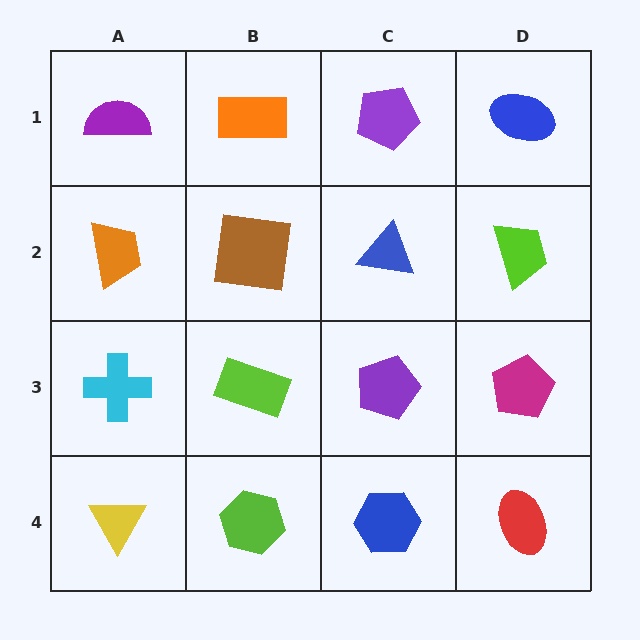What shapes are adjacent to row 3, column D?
A lime trapezoid (row 2, column D), a red ellipse (row 4, column D), a purple pentagon (row 3, column C).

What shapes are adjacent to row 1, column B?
A brown square (row 2, column B), a purple semicircle (row 1, column A), a purple pentagon (row 1, column C).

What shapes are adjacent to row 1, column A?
An orange trapezoid (row 2, column A), an orange rectangle (row 1, column B).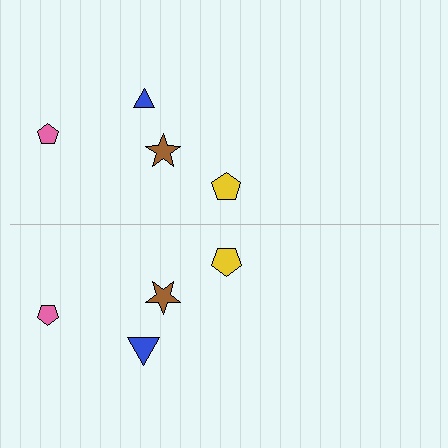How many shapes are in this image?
There are 8 shapes in this image.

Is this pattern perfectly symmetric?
No, the pattern is not perfectly symmetric. The blue triangle on the bottom side has a different size than its mirror counterpart.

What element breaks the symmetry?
The blue triangle on the bottom side has a different size than its mirror counterpart.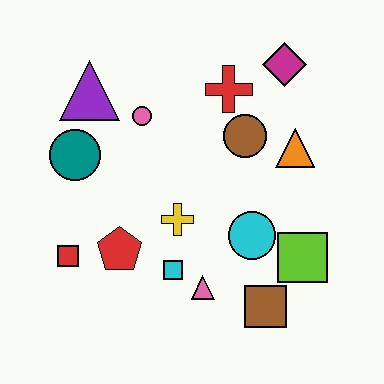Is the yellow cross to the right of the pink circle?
Yes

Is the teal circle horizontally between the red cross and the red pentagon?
No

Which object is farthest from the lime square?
The purple triangle is farthest from the lime square.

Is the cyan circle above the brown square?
Yes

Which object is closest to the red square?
The red pentagon is closest to the red square.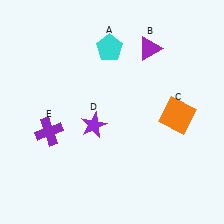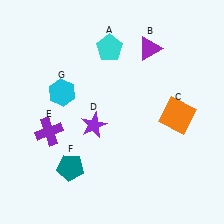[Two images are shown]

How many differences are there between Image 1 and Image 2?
There are 2 differences between the two images.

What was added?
A teal pentagon (F), a cyan hexagon (G) were added in Image 2.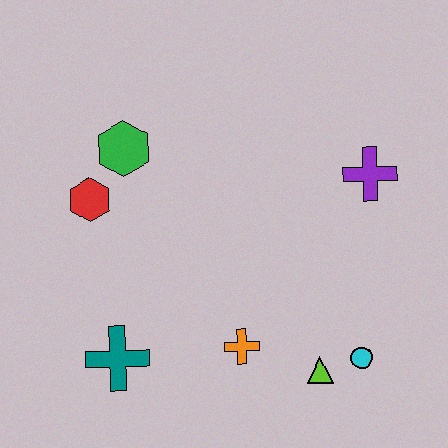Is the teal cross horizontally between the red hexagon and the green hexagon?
Yes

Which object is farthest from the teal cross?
The purple cross is farthest from the teal cross.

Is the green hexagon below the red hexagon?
No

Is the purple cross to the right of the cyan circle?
Yes